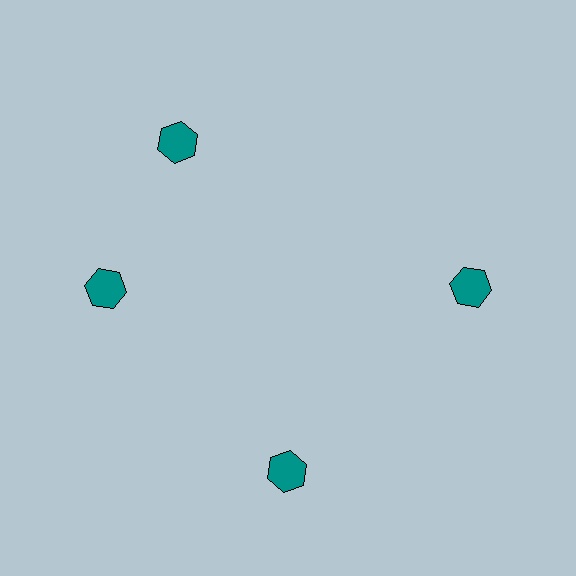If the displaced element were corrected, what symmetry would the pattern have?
It would have 4-fold rotational symmetry — the pattern would map onto itself every 90 degrees.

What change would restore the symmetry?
The symmetry would be restored by rotating it back into even spacing with its neighbors so that all 4 hexagons sit at equal angles and equal distance from the center.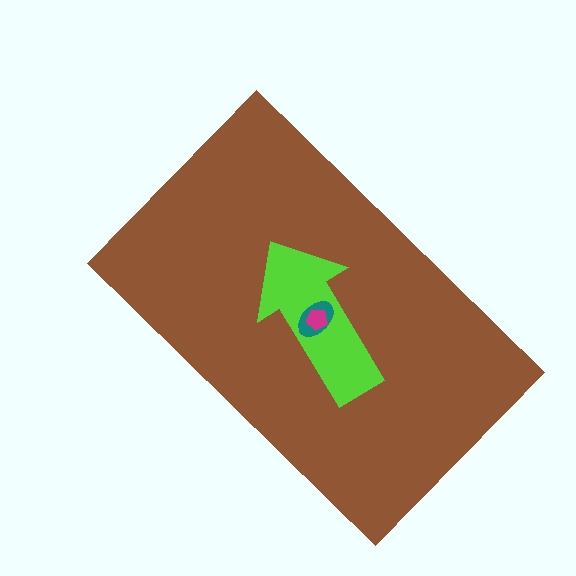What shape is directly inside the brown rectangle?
The lime arrow.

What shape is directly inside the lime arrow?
The teal ellipse.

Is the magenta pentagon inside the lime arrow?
Yes.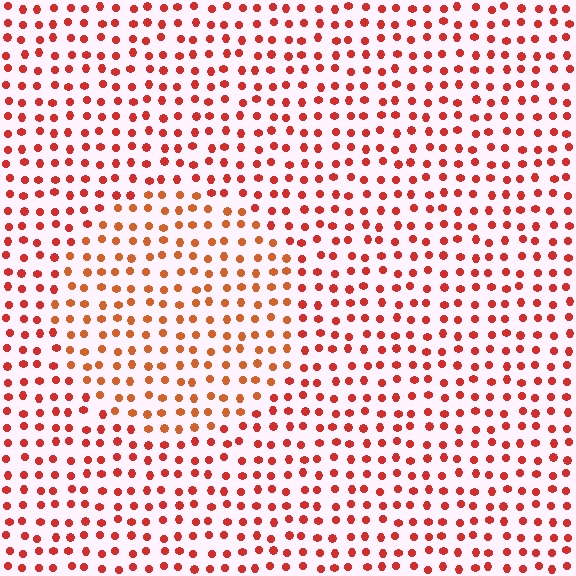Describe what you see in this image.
The image is filled with small red elements in a uniform arrangement. A circle-shaped region is visible where the elements are tinted to a slightly different hue, forming a subtle color boundary.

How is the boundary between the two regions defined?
The boundary is defined purely by a slight shift in hue (about 19 degrees). Spacing, size, and orientation are identical on both sides.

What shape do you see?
I see a circle.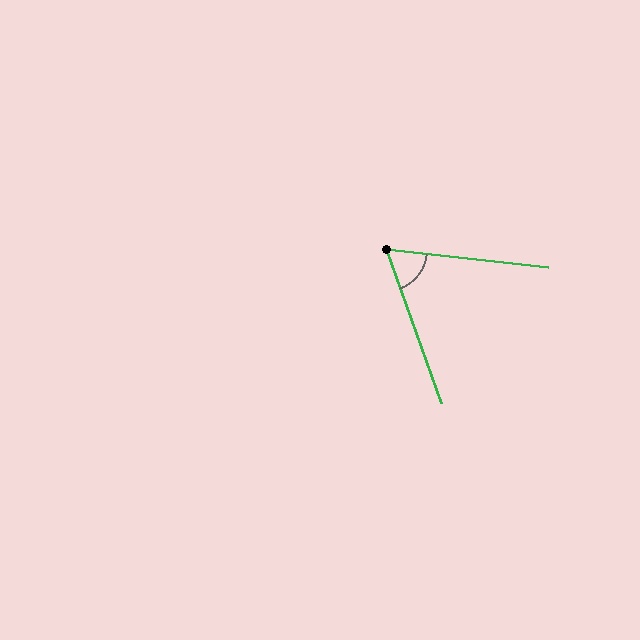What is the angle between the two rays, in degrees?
Approximately 64 degrees.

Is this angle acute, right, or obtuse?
It is acute.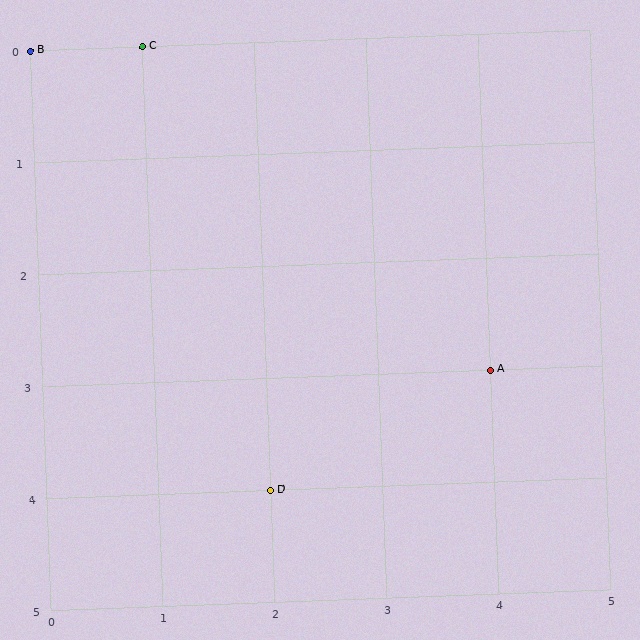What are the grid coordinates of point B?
Point B is at grid coordinates (0, 0).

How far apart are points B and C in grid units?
Points B and C are 1 column apart.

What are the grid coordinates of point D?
Point D is at grid coordinates (2, 4).